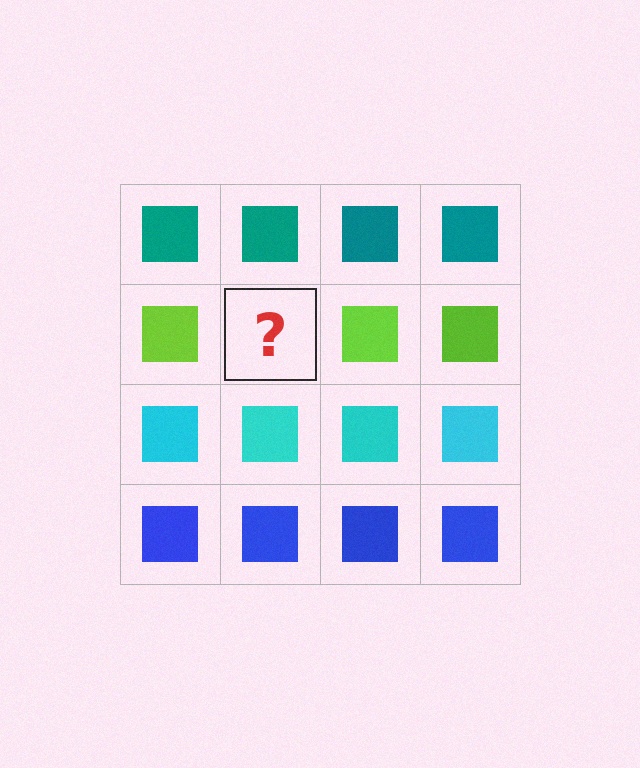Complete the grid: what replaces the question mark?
The question mark should be replaced with a lime square.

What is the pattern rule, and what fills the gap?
The rule is that each row has a consistent color. The gap should be filled with a lime square.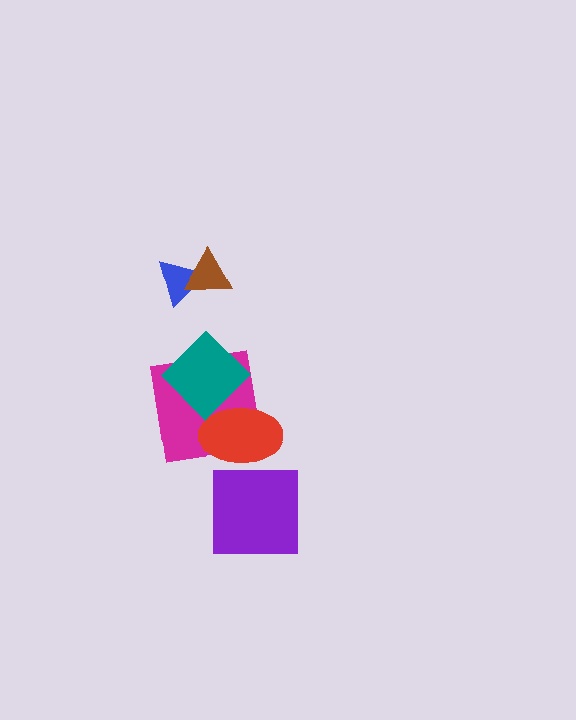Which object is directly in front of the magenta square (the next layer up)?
The teal diamond is directly in front of the magenta square.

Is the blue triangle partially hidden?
Yes, it is partially covered by another shape.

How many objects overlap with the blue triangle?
1 object overlaps with the blue triangle.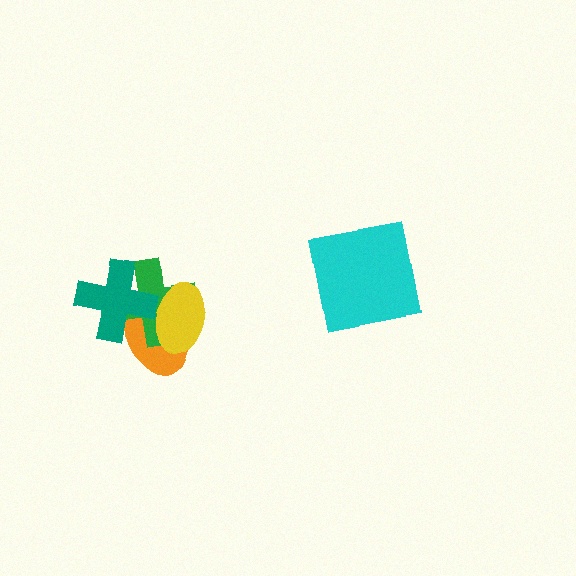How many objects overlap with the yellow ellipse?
3 objects overlap with the yellow ellipse.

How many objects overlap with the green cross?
3 objects overlap with the green cross.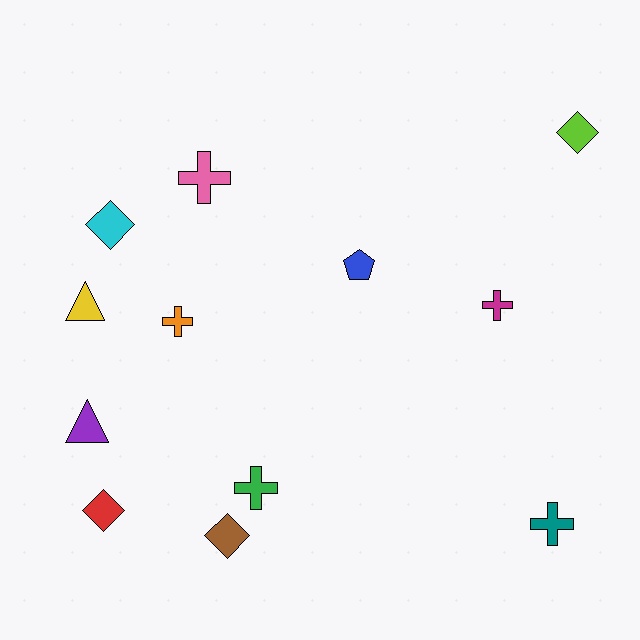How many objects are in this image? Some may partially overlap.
There are 12 objects.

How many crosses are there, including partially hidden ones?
There are 5 crosses.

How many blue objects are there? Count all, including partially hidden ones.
There is 1 blue object.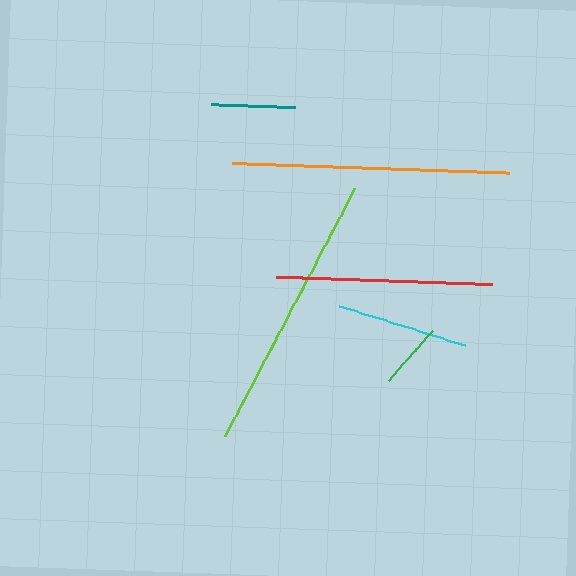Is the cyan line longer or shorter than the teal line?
The cyan line is longer than the teal line.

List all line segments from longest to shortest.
From longest to shortest: lime, orange, red, cyan, teal, green.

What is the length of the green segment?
The green segment is approximately 66 pixels long.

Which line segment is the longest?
The lime line is the longest at approximately 280 pixels.